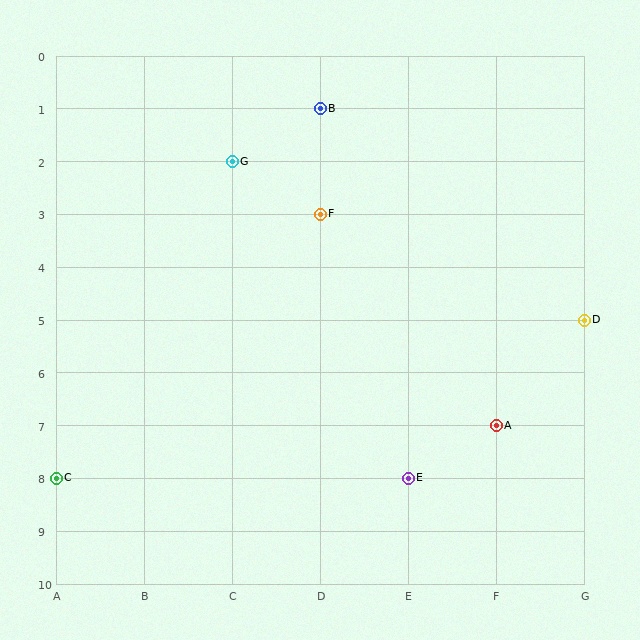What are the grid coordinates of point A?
Point A is at grid coordinates (F, 7).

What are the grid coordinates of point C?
Point C is at grid coordinates (A, 8).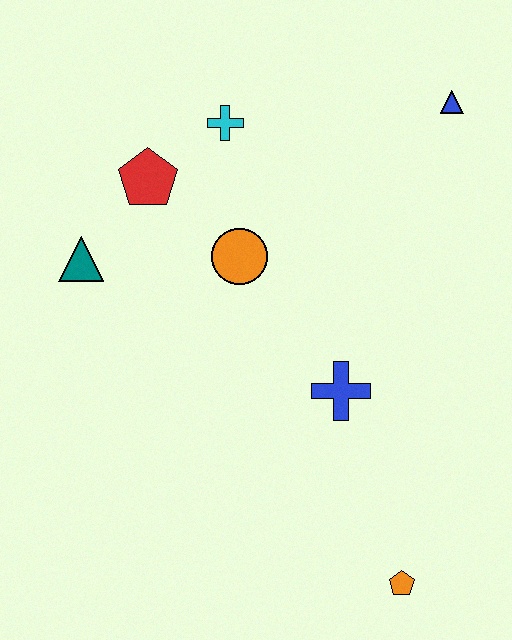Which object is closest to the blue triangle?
The cyan cross is closest to the blue triangle.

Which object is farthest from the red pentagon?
The orange pentagon is farthest from the red pentagon.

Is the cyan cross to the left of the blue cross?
Yes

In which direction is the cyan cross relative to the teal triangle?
The cyan cross is to the right of the teal triangle.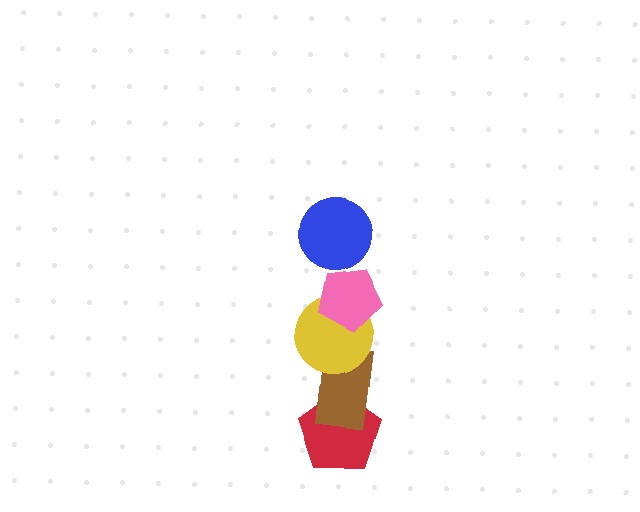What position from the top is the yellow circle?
The yellow circle is 3rd from the top.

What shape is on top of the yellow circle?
The pink pentagon is on top of the yellow circle.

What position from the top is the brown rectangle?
The brown rectangle is 4th from the top.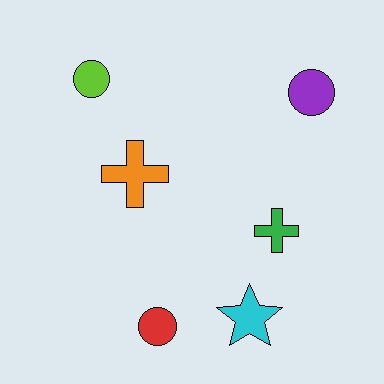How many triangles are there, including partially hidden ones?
There are no triangles.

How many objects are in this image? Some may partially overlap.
There are 6 objects.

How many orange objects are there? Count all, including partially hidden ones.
There is 1 orange object.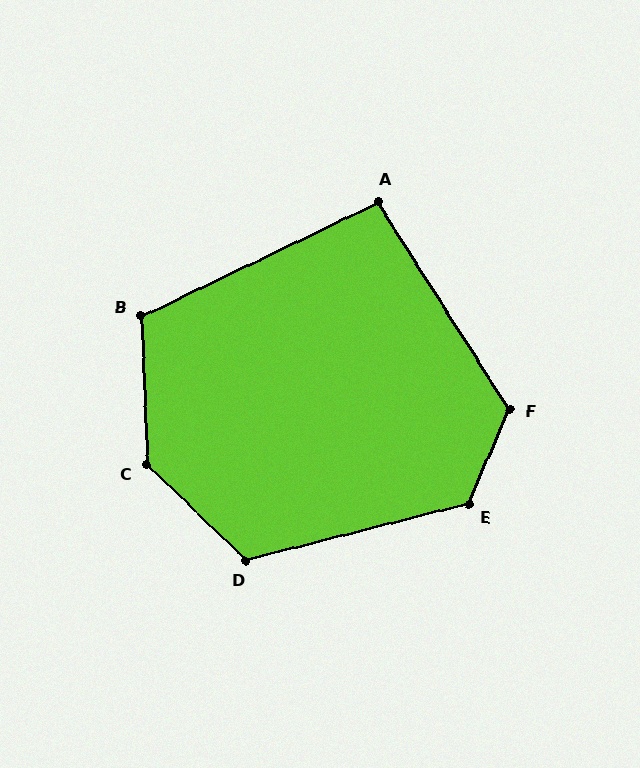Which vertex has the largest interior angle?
C, at approximately 136 degrees.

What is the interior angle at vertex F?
Approximately 125 degrees (obtuse).